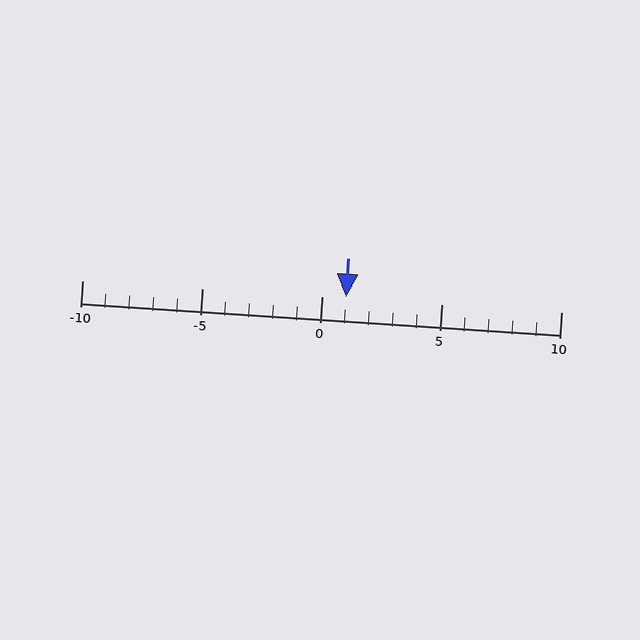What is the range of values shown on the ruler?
The ruler shows values from -10 to 10.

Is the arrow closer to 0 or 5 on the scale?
The arrow is closer to 0.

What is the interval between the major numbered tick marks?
The major tick marks are spaced 5 units apart.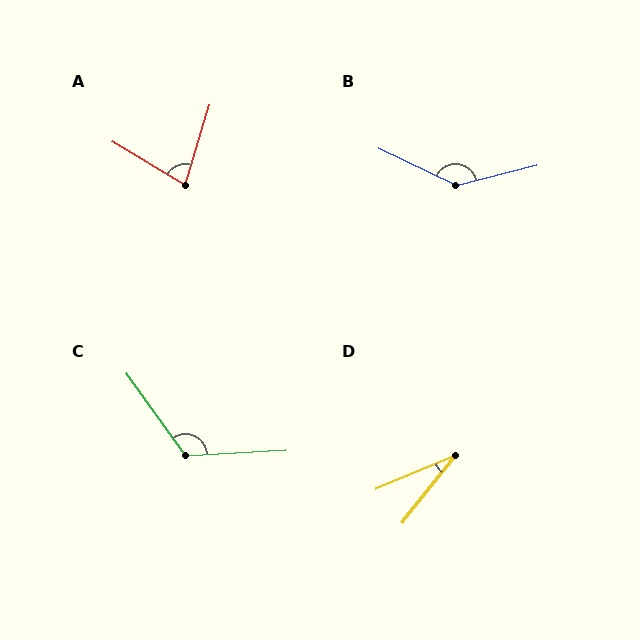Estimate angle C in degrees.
Approximately 122 degrees.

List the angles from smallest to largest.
D (29°), A (77°), C (122°), B (141°).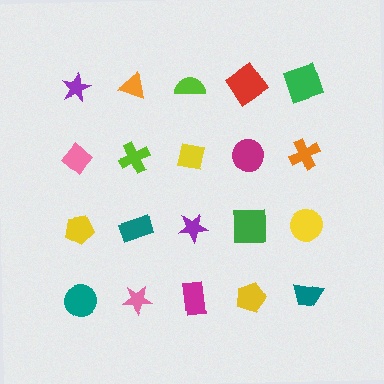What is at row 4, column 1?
A teal circle.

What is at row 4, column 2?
A pink star.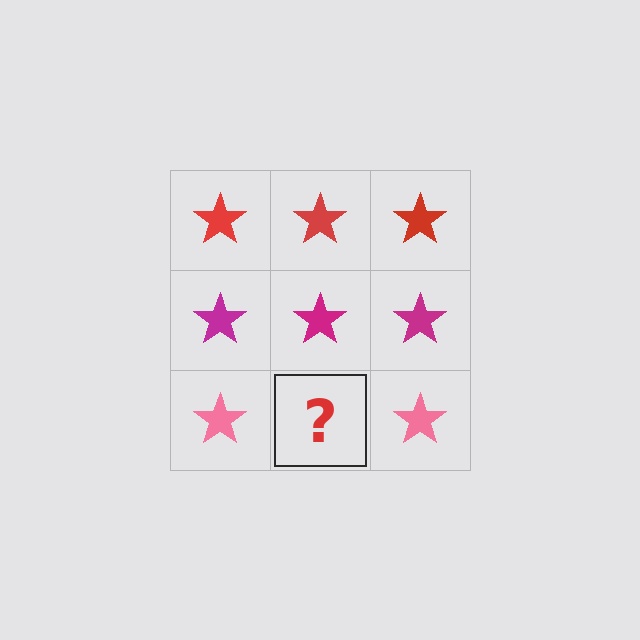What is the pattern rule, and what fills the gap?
The rule is that each row has a consistent color. The gap should be filled with a pink star.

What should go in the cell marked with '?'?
The missing cell should contain a pink star.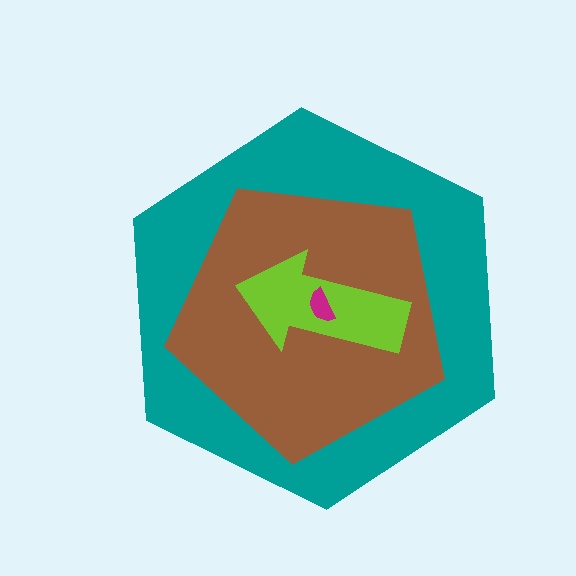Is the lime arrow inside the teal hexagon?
Yes.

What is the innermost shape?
The magenta semicircle.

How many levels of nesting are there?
4.